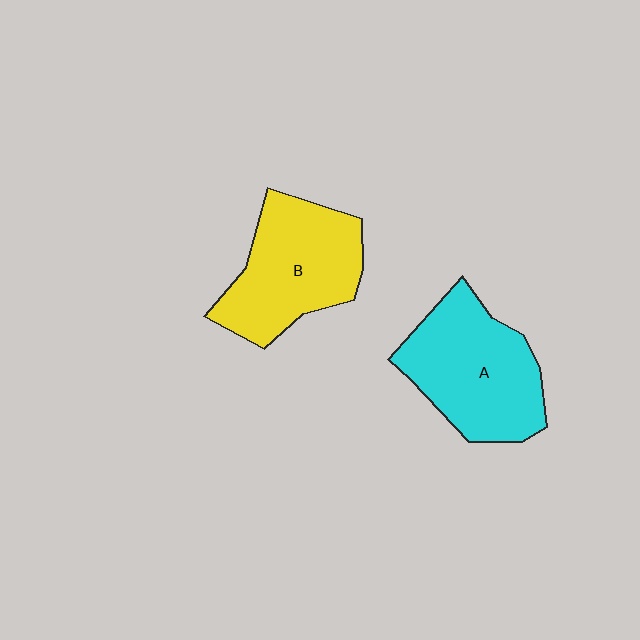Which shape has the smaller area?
Shape B (yellow).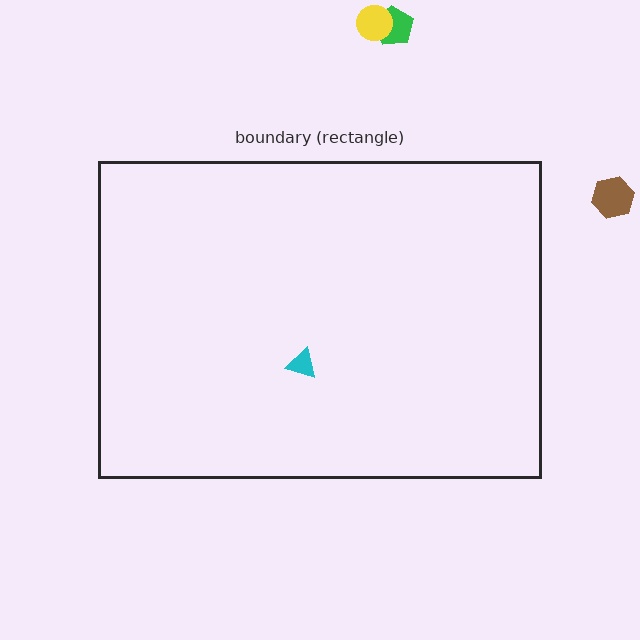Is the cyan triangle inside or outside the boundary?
Inside.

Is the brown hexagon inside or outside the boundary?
Outside.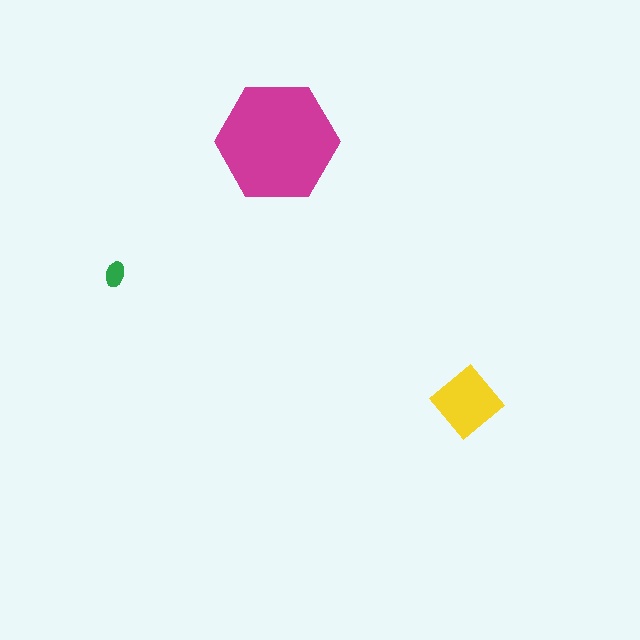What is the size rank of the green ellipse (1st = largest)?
3rd.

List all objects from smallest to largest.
The green ellipse, the yellow diamond, the magenta hexagon.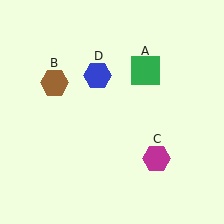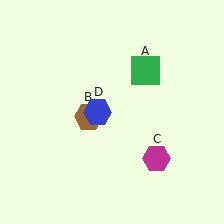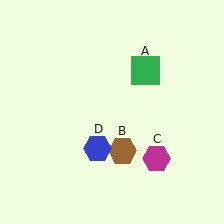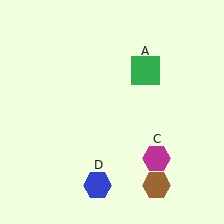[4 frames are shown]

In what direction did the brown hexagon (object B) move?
The brown hexagon (object B) moved down and to the right.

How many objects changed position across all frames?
2 objects changed position: brown hexagon (object B), blue hexagon (object D).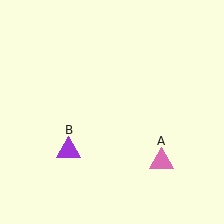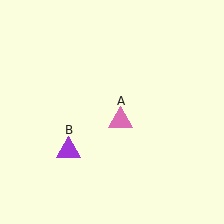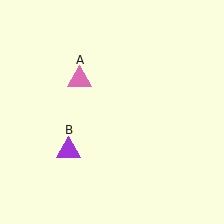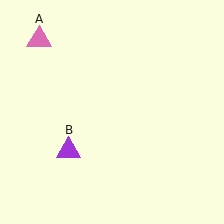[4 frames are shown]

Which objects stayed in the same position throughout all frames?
Purple triangle (object B) remained stationary.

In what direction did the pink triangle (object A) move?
The pink triangle (object A) moved up and to the left.